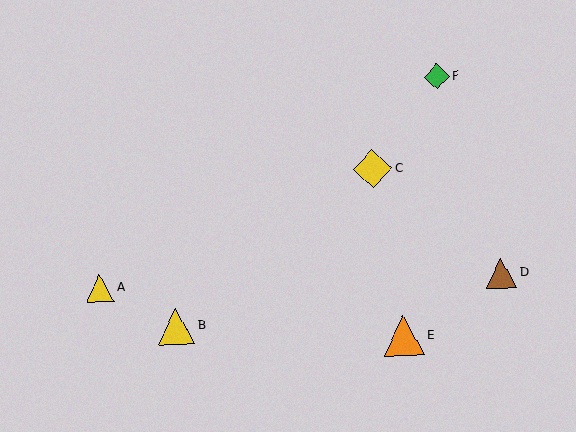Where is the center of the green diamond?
The center of the green diamond is at (437, 77).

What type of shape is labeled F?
Shape F is a green diamond.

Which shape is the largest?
The orange triangle (labeled E) is the largest.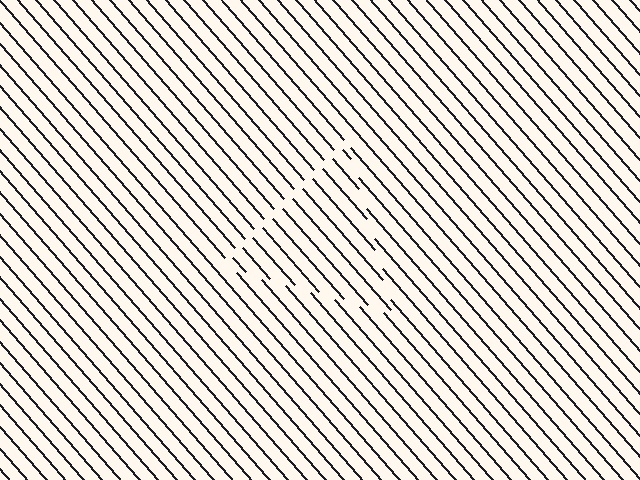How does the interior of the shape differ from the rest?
The interior of the shape contains the same grating, shifted by half a period — the contour is defined by the phase discontinuity where line-ends from the inner and outer gratings abut.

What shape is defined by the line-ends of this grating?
An illusory triangle. The interior of the shape contains the same grating, shifted by half a period — the contour is defined by the phase discontinuity where line-ends from the inner and outer gratings abut.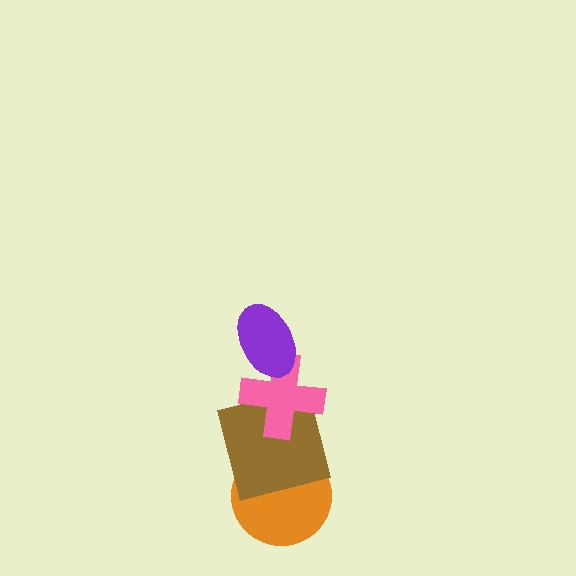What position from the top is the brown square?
The brown square is 3rd from the top.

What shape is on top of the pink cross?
The purple ellipse is on top of the pink cross.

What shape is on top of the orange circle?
The brown square is on top of the orange circle.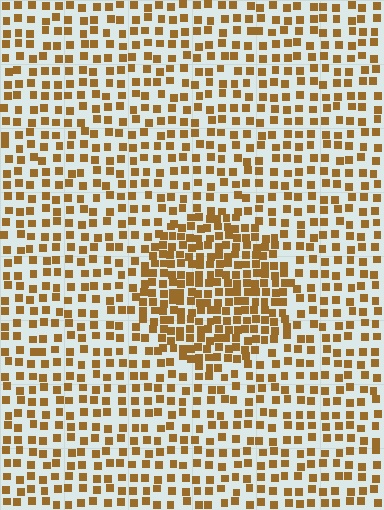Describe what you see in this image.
The image contains small brown elements arranged at two different densities. A circle-shaped region is visible where the elements are more densely packed than the surrounding area.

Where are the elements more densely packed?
The elements are more densely packed inside the circle boundary.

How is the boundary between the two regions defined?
The boundary is defined by a change in element density (approximately 1.9x ratio). All elements are the same color, size, and shape.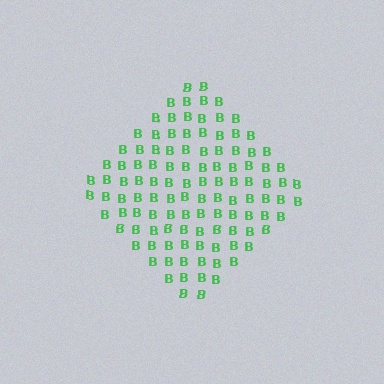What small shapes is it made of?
It is made of small letter B's.